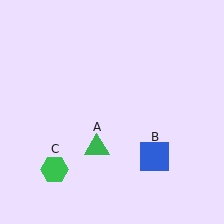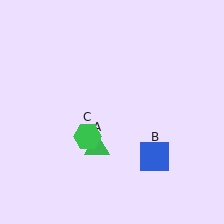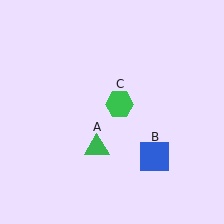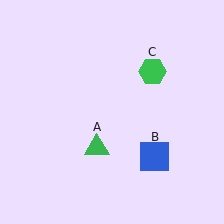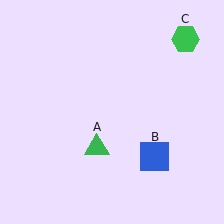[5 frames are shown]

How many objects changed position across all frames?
1 object changed position: green hexagon (object C).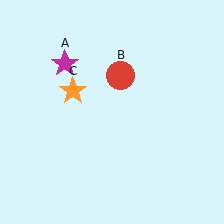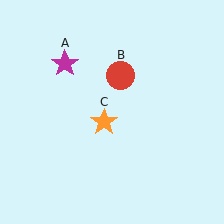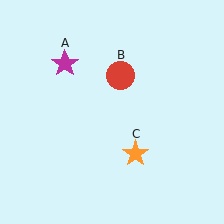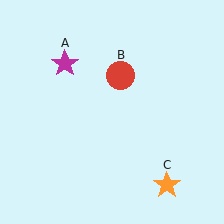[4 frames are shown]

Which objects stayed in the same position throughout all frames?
Magenta star (object A) and red circle (object B) remained stationary.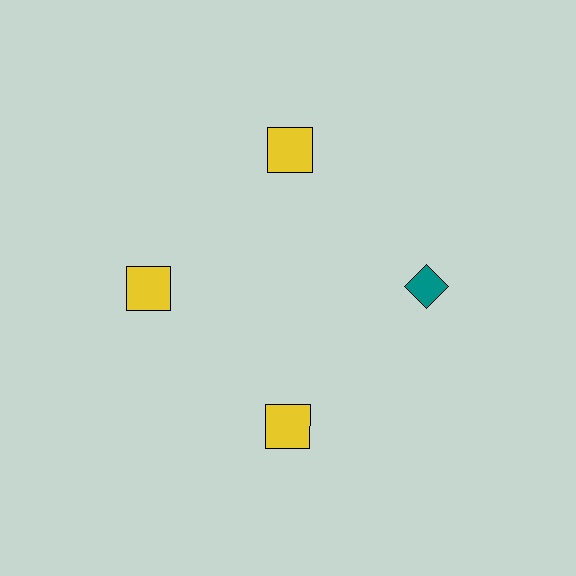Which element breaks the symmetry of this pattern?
The teal diamond at roughly the 3 o'clock position breaks the symmetry. All other shapes are yellow squares.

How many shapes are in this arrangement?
There are 4 shapes arranged in a ring pattern.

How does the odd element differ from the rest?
It differs in both color (teal instead of yellow) and shape (diamond instead of square).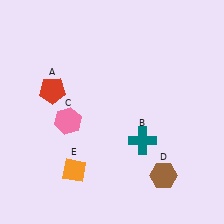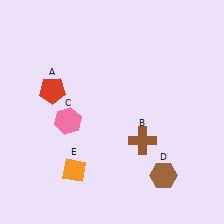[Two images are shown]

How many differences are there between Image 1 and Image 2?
There is 1 difference between the two images.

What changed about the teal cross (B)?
In Image 1, B is teal. In Image 2, it changed to brown.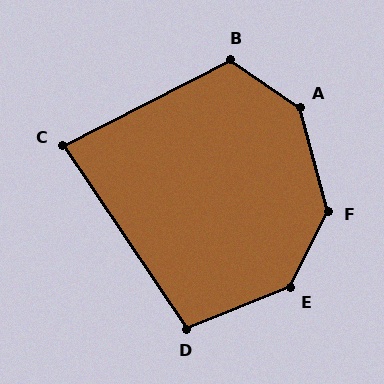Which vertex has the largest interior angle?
F, at approximately 139 degrees.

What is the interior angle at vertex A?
Approximately 139 degrees (obtuse).